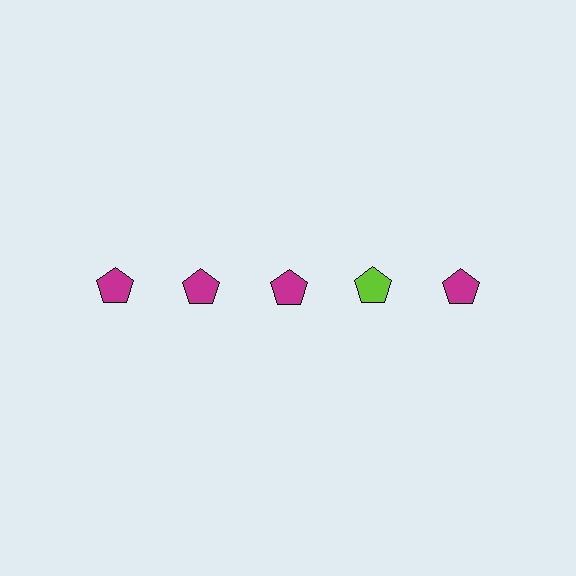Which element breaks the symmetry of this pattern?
The lime pentagon in the top row, second from right column breaks the symmetry. All other shapes are magenta pentagons.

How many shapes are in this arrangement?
There are 5 shapes arranged in a grid pattern.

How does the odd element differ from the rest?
It has a different color: lime instead of magenta.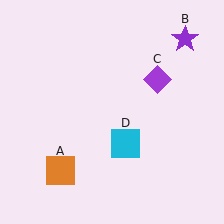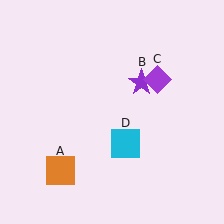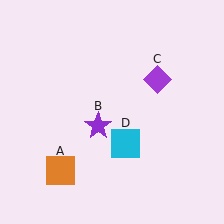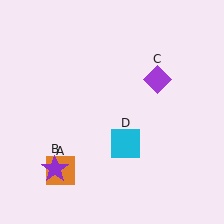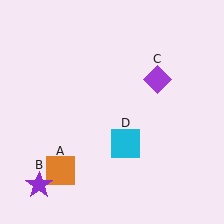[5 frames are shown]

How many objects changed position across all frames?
1 object changed position: purple star (object B).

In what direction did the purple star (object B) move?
The purple star (object B) moved down and to the left.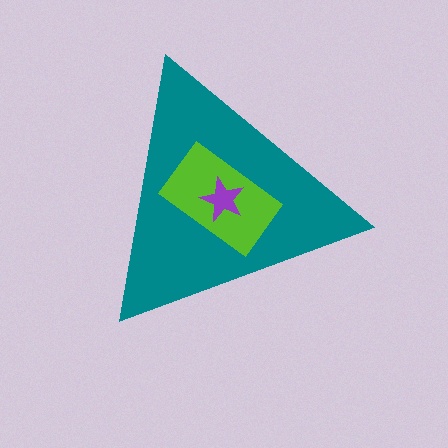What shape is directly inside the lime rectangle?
The purple star.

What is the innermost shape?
The purple star.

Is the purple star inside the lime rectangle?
Yes.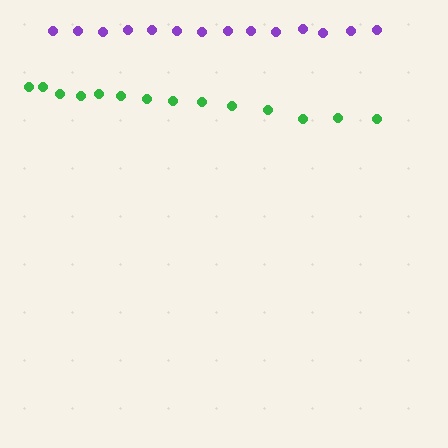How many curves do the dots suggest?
There are 2 distinct paths.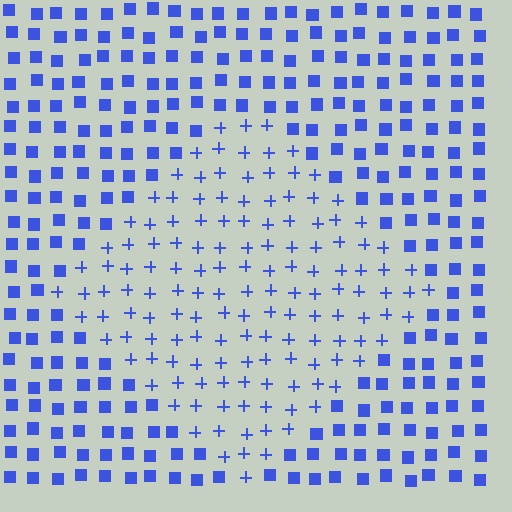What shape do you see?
I see a diamond.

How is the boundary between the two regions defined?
The boundary is defined by a change in element shape: plus signs inside vs. squares outside. All elements share the same color and spacing.